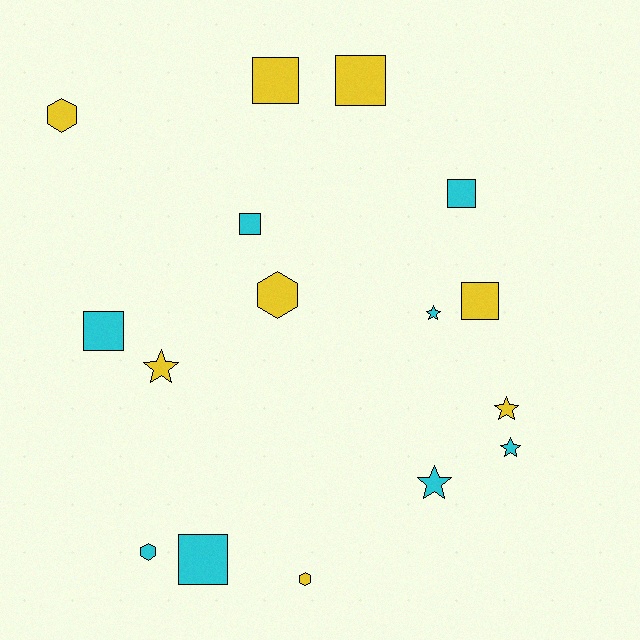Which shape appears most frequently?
Square, with 7 objects.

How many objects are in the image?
There are 16 objects.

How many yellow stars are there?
There are 2 yellow stars.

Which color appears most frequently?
Yellow, with 8 objects.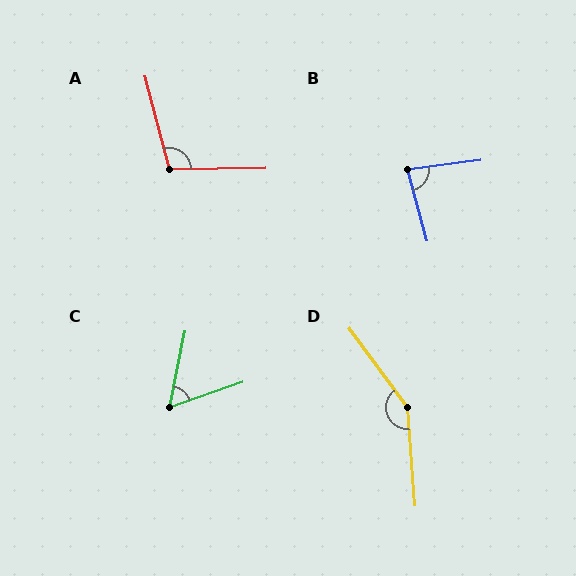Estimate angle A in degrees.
Approximately 104 degrees.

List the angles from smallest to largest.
C (59°), B (82°), A (104°), D (148°).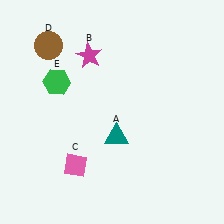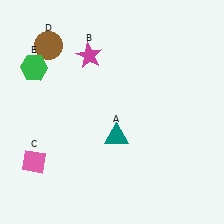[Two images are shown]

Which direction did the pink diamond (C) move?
The pink diamond (C) moved left.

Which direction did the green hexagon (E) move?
The green hexagon (E) moved left.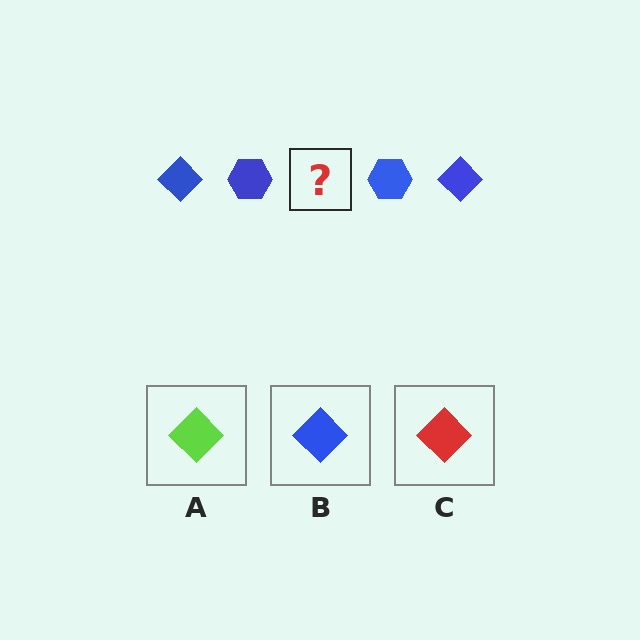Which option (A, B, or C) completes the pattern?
B.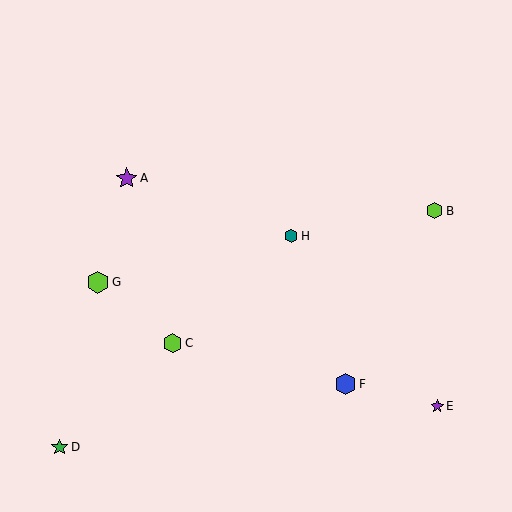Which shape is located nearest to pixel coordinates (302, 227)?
The teal hexagon (labeled H) at (291, 236) is nearest to that location.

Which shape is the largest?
The lime hexagon (labeled G) is the largest.